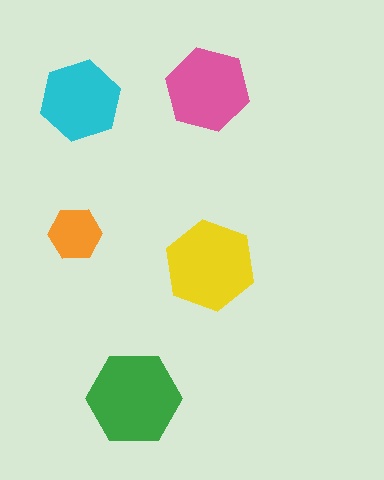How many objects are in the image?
There are 5 objects in the image.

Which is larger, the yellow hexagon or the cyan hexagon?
The yellow one.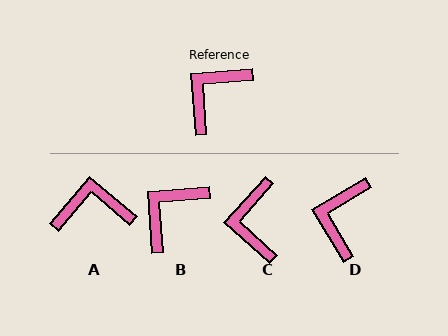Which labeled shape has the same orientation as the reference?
B.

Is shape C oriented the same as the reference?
No, it is off by about 44 degrees.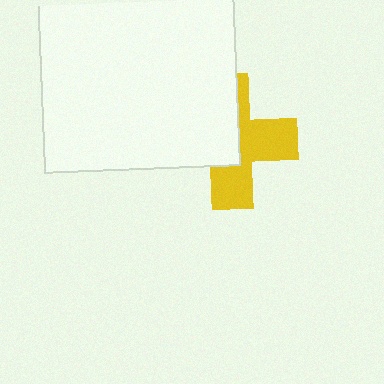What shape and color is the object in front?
The object in front is a white square.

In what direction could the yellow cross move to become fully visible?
The yellow cross could move toward the lower-right. That would shift it out from behind the white square entirely.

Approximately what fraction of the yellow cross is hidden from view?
Roughly 49% of the yellow cross is hidden behind the white square.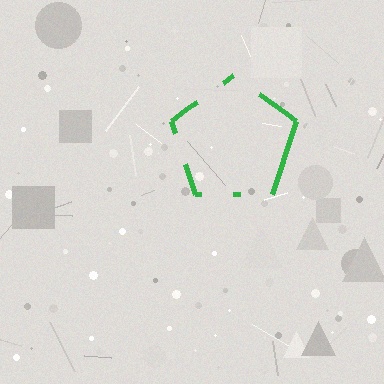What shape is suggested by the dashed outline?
The dashed outline suggests a pentagon.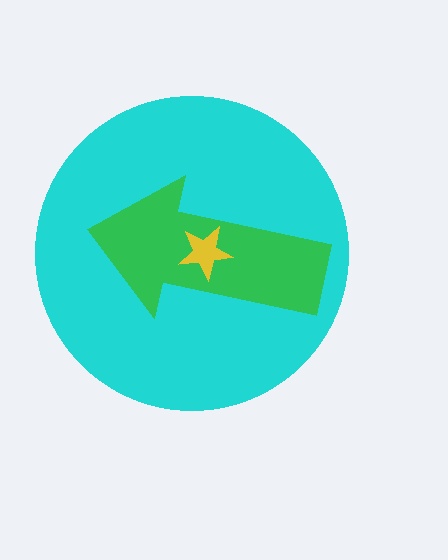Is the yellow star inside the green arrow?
Yes.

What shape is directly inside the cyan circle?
The green arrow.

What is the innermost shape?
The yellow star.